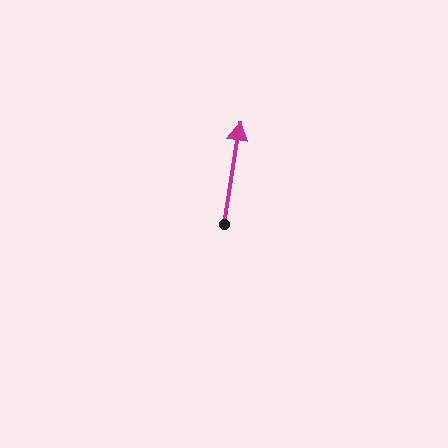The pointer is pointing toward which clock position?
Roughly 12 o'clock.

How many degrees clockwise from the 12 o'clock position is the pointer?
Approximately 9 degrees.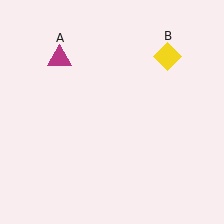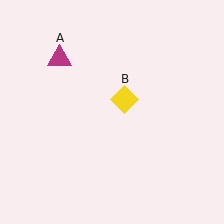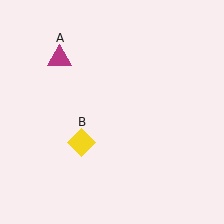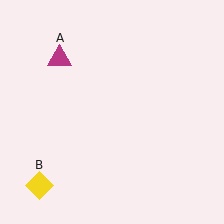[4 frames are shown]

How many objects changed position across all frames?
1 object changed position: yellow diamond (object B).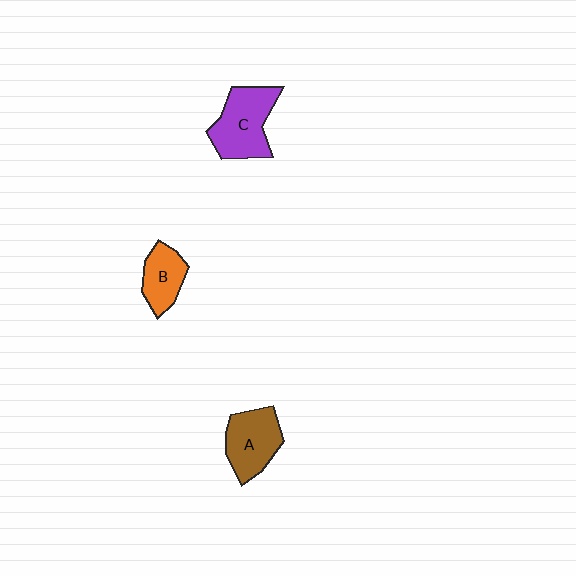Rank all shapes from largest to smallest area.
From largest to smallest: C (purple), A (brown), B (orange).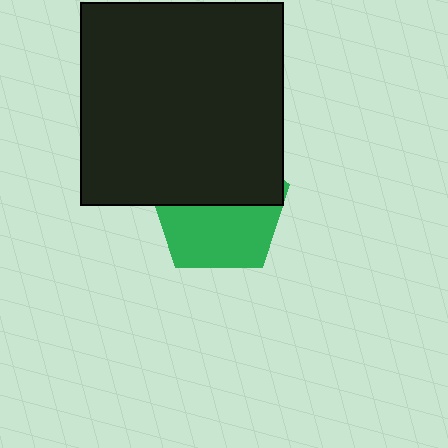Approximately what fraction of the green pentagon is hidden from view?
Roughly 49% of the green pentagon is hidden behind the black square.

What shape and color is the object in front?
The object in front is a black square.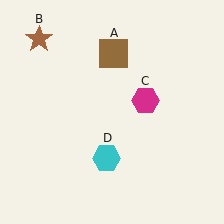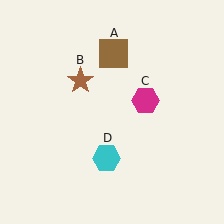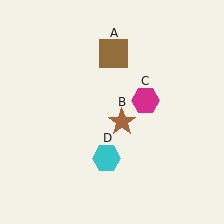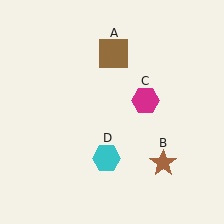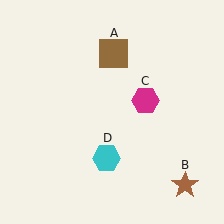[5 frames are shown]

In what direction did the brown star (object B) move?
The brown star (object B) moved down and to the right.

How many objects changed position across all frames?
1 object changed position: brown star (object B).